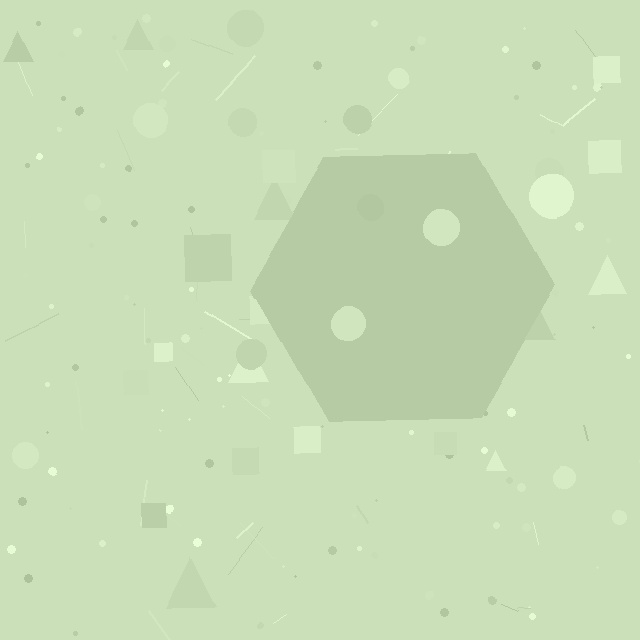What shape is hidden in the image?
A hexagon is hidden in the image.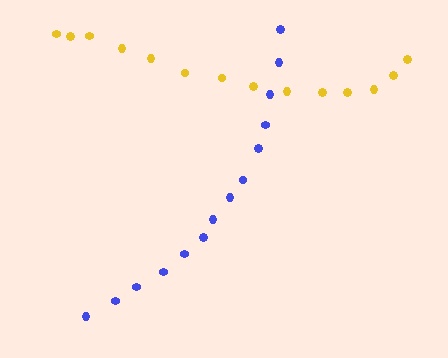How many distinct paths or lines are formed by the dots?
There are 2 distinct paths.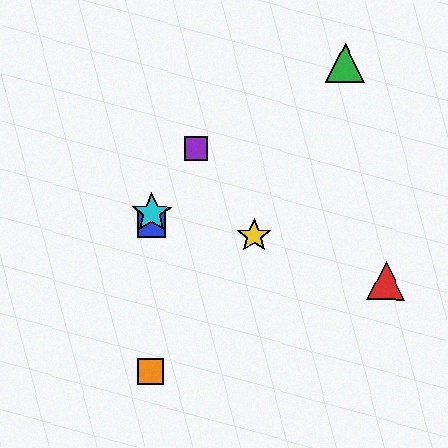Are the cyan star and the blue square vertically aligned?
Yes, both are at x≈152.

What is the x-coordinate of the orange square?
The orange square is at x≈150.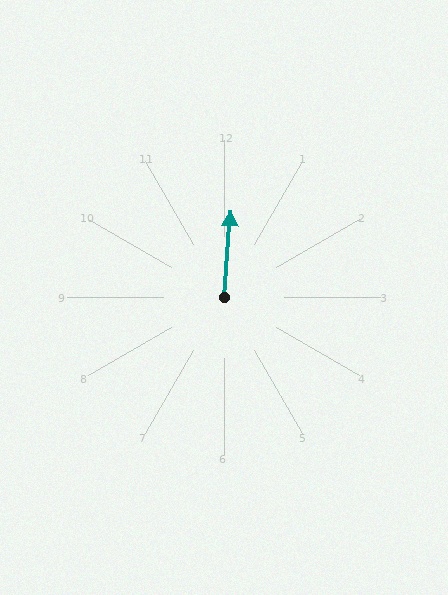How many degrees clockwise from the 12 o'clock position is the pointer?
Approximately 5 degrees.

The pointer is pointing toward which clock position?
Roughly 12 o'clock.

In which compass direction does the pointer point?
North.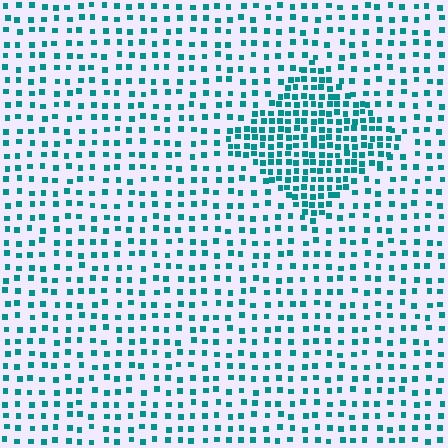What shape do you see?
I see a diamond.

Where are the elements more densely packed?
The elements are more densely packed inside the diamond boundary.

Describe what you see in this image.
The image contains small teal elements arranged at two different densities. A diamond-shaped region is visible where the elements are more densely packed than the surrounding area.